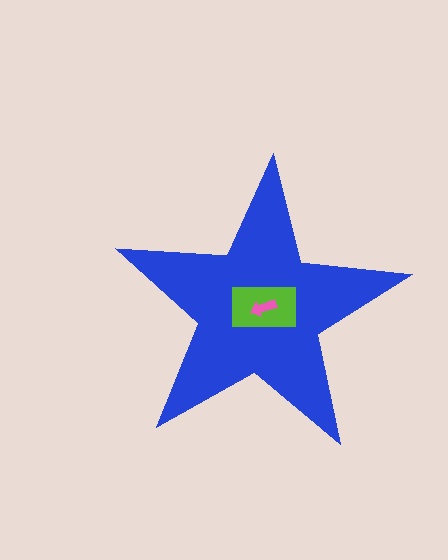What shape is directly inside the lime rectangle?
The pink arrow.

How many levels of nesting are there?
3.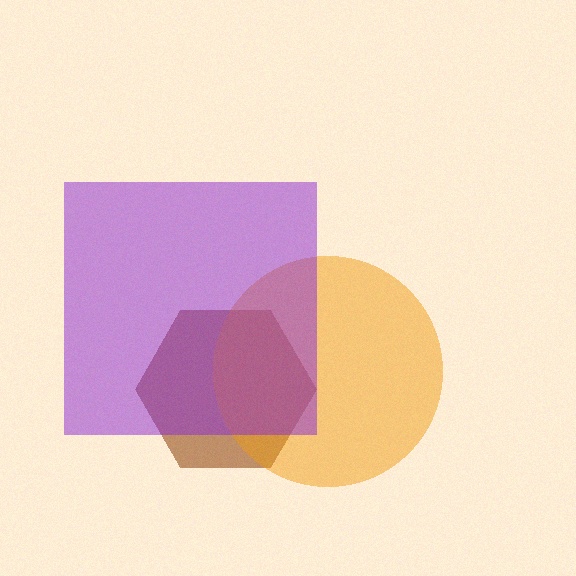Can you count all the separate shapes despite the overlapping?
Yes, there are 3 separate shapes.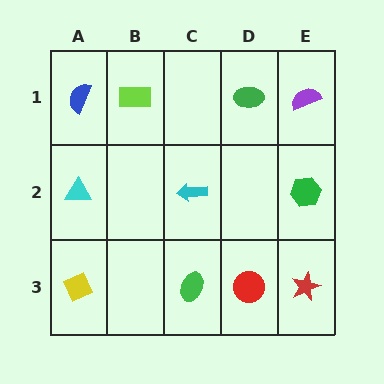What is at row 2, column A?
A cyan triangle.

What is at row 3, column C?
A green ellipse.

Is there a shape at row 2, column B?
No, that cell is empty.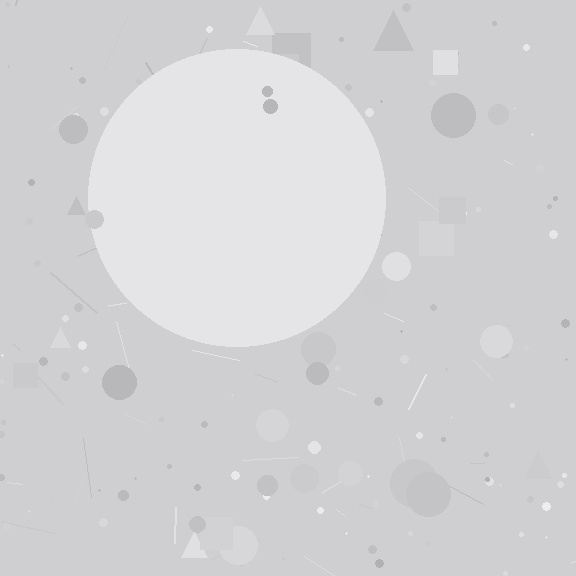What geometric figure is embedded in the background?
A circle is embedded in the background.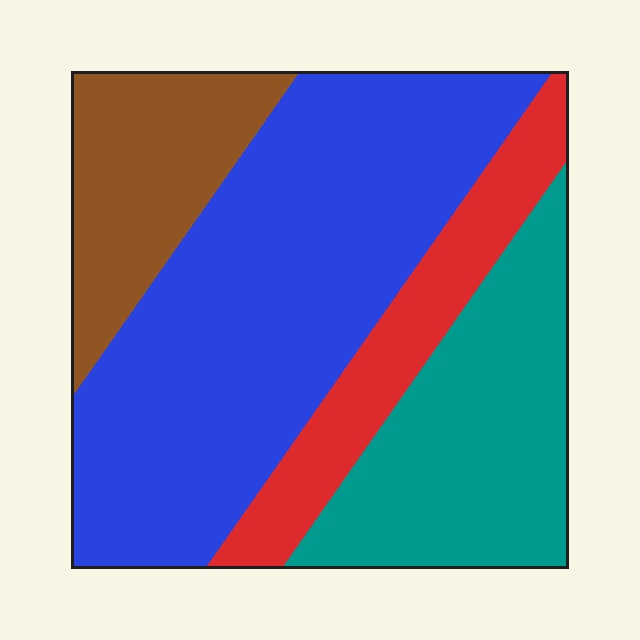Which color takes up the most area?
Blue, at roughly 45%.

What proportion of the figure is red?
Red takes up less than a sixth of the figure.